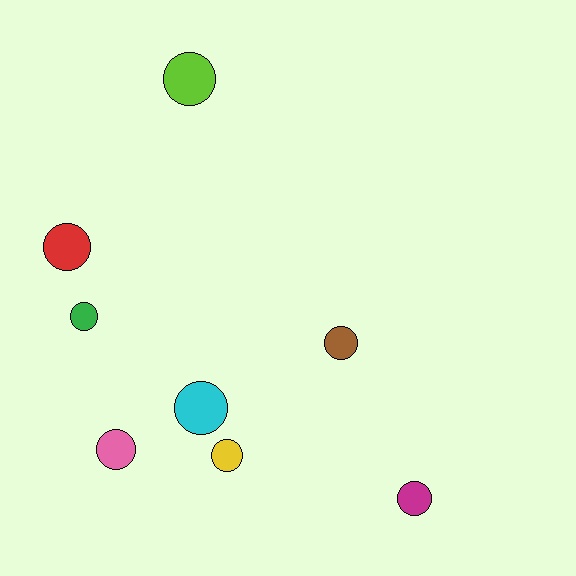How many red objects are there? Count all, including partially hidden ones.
There is 1 red object.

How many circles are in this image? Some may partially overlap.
There are 8 circles.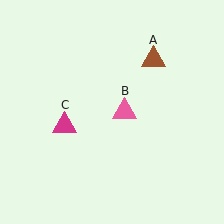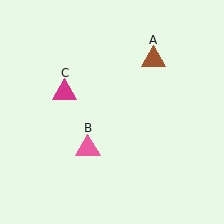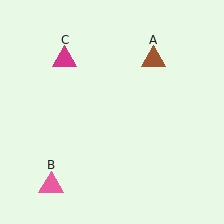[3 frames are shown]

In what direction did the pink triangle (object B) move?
The pink triangle (object B) moved down and to the left.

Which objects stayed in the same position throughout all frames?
Brown triangle (object A) remained stationary.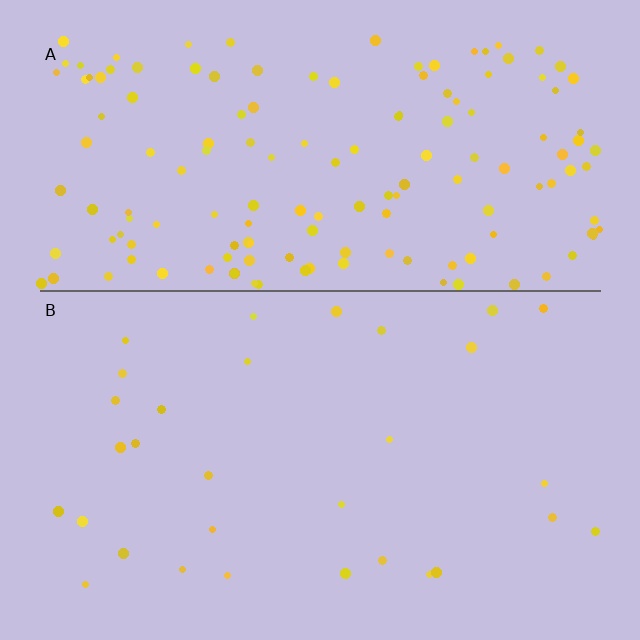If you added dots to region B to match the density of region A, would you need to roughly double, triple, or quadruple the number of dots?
Approximately quadruple.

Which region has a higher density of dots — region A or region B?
A (the top).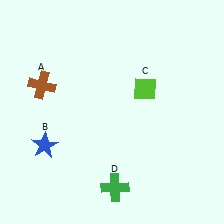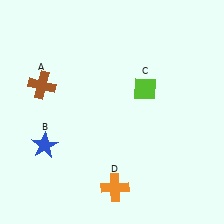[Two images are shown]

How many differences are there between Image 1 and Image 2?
There is 1 difference between the two images.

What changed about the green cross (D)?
In Image 1, D is green. In Image 2, it changed to orange.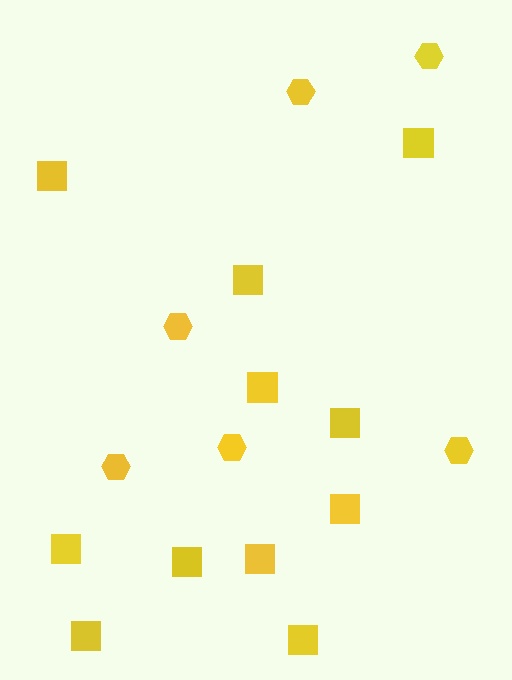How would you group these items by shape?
There are 2 groups: one group of squares (11) and one group of hexagons (6).